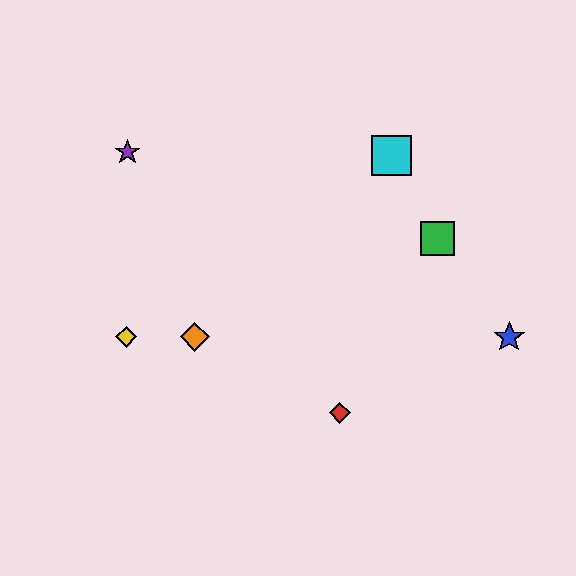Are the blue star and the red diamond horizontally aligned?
No, the blue star is at y≈337 and the red diamond is at y≈413.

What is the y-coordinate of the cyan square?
The cyan square is at y≈156.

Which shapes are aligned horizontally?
The blue star, the yellow diamond, the orange diamond are aligned horizontally.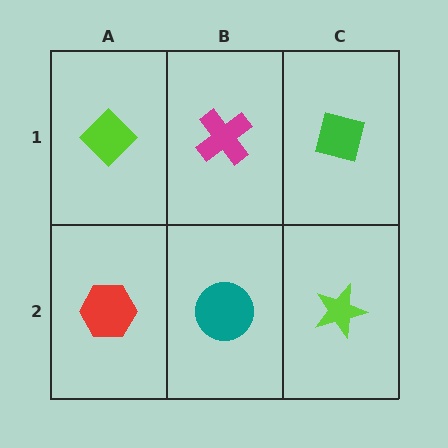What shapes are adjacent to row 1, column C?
A lime star (row 2, column C), a magenta cross (row 1, column B).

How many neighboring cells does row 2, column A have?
2.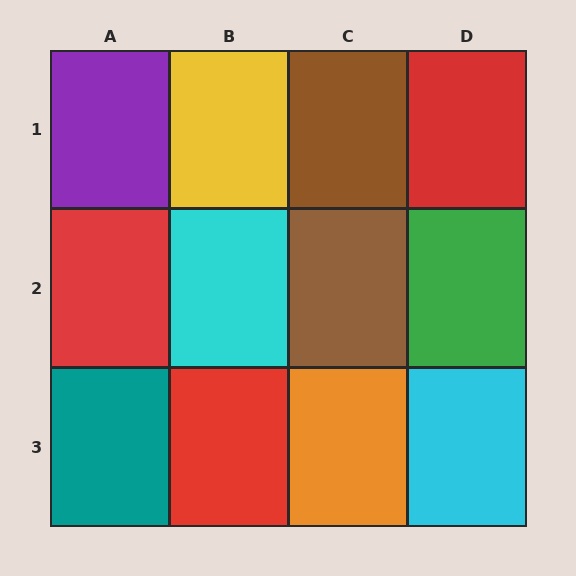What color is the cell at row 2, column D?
Green.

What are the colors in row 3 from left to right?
Teal, red, orange, cyan.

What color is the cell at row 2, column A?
Red.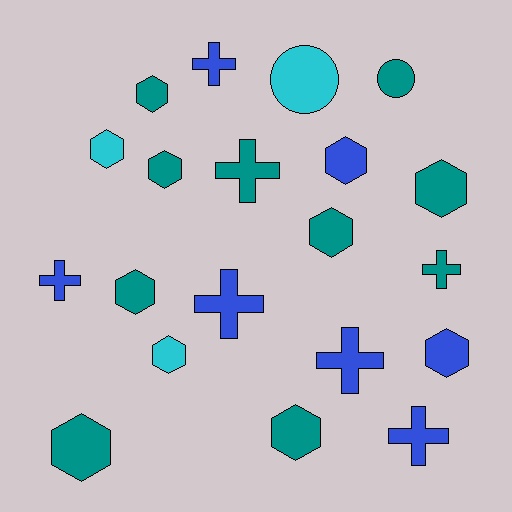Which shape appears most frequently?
Hexagon, with 11 objects.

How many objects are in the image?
There are 20 objects.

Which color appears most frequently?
Teal, with 10 objects.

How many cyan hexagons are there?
There are 2 cyan hexagons.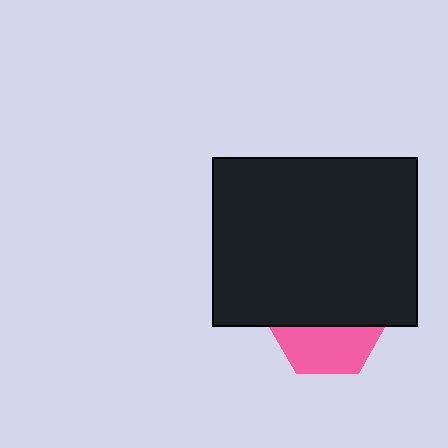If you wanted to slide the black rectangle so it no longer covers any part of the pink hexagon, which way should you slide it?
Slide it up — that is the most direct way to separate the two shapes.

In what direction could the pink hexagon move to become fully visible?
The pink hexagon could move down. That would shift it out from behind the black rectangle entirely.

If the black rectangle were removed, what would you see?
You would see the complete pink hexagon.